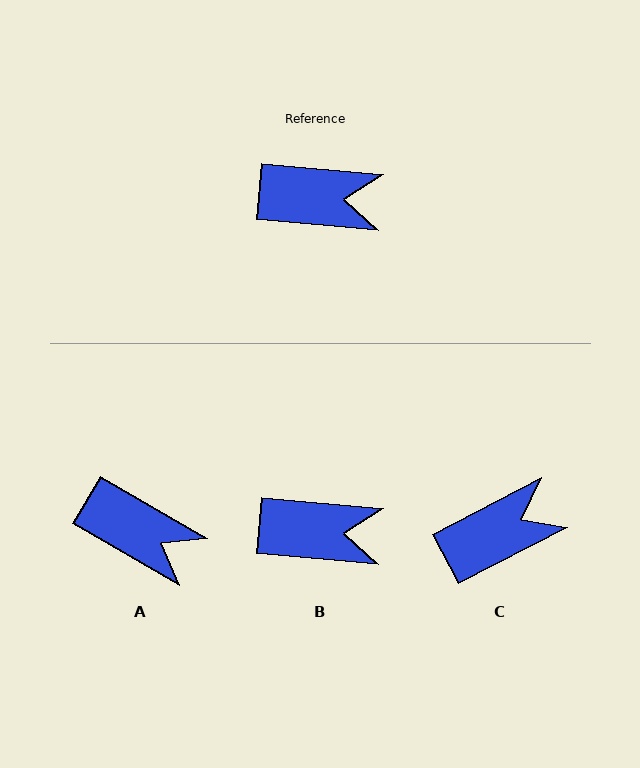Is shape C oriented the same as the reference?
No, it is off by about 33 degrees.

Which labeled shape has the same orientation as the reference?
B.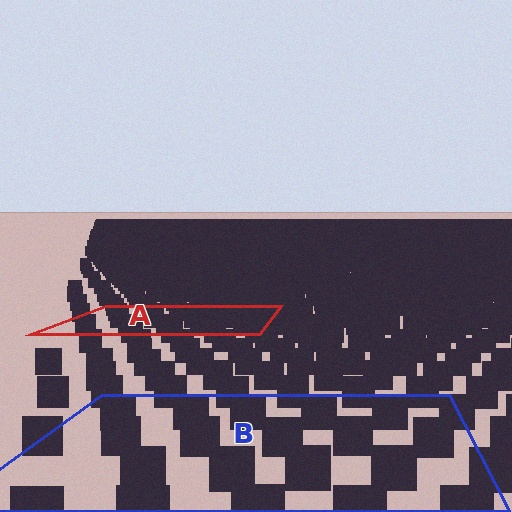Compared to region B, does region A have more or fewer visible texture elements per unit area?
Region A has more texture elements per unit area — they are packed more densely because it is farther away.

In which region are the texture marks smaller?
The texture marks are smaller in region A, because it is farther away.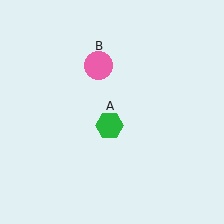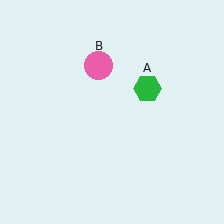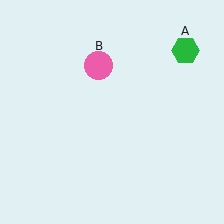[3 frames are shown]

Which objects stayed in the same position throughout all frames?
Pink circle (object B) remained stationary.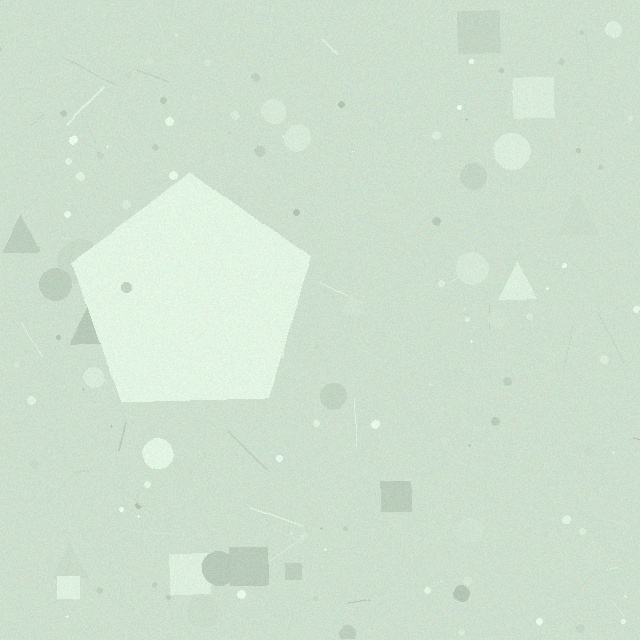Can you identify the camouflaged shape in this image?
The camouflaged shape is a pentagon.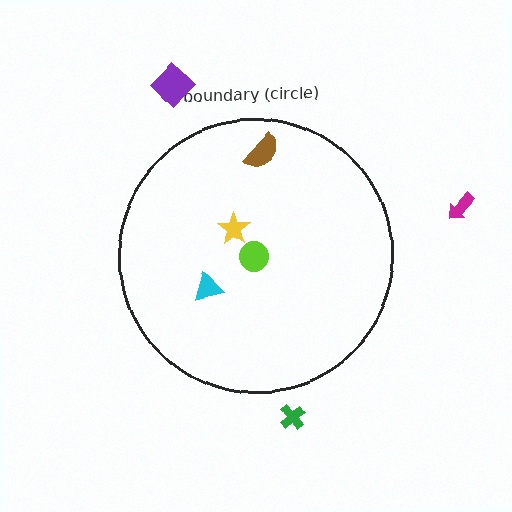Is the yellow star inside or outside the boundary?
Inside.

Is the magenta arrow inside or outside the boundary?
Outside.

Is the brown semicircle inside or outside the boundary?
Inside.